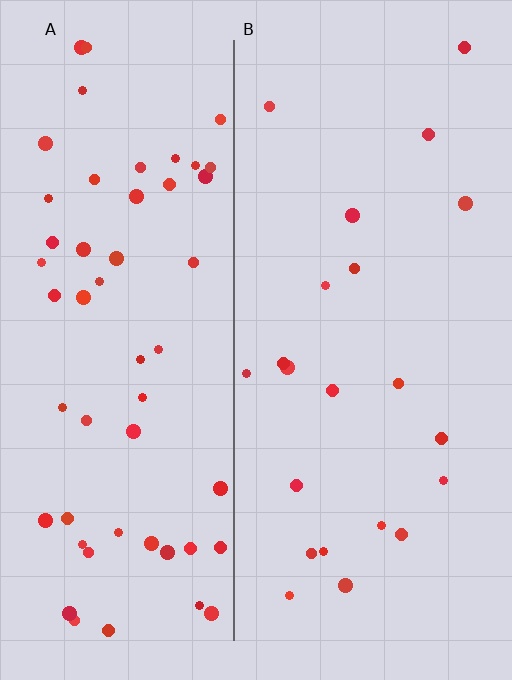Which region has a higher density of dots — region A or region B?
A (the left).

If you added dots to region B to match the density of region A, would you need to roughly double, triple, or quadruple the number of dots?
Approximately triple.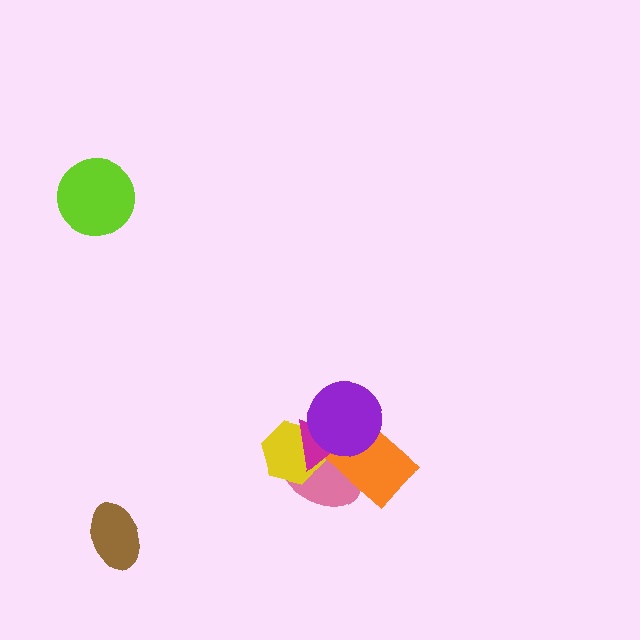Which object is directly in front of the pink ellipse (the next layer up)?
The yellow hexagon is directly in front of the pink ellipse.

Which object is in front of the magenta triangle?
The purple circle is in front of the magenta triangle.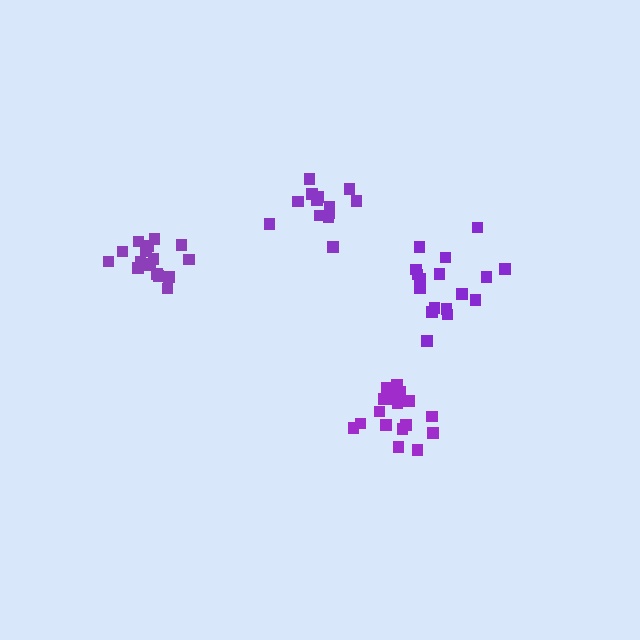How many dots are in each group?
Group 1: 18 dots, Group 2: 19 dots, Group 3: 13 dots, Group 4: 17 dots (67 total).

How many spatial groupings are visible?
There are 4 spatial groupings.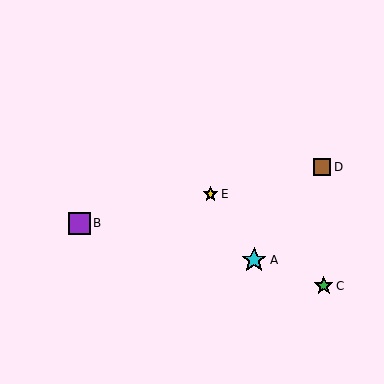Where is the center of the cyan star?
The center of the cyan star is at (254, 260).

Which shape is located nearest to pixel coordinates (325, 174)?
The brown square (labeled D) at (322, 167) is nearest to that location.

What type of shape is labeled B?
Shape B is a purple square.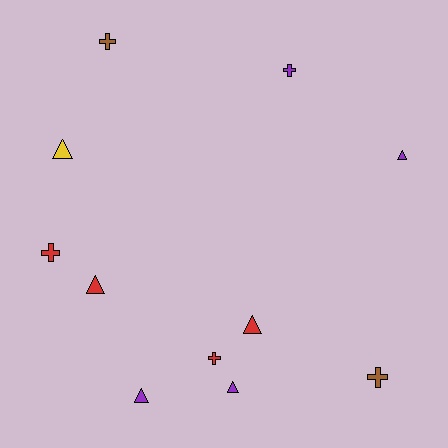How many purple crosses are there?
There is 1 purple cross.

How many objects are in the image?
There are 11 objects.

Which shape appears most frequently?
Triangle, with 6 objects.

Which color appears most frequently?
Purple, with 4 objects.